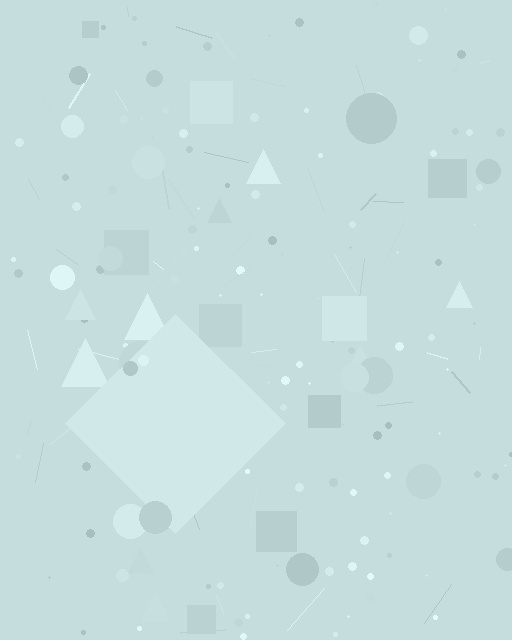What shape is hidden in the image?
A diamond is hidden in the image.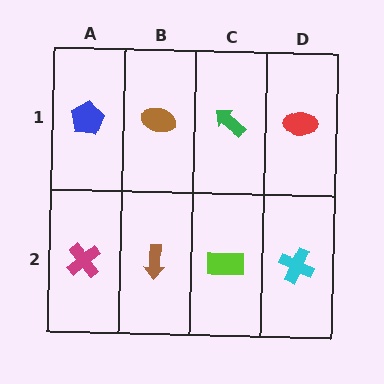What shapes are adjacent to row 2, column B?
A brown ellipse (row 1, column B), a magenta cross (row 2, column A), a lime rectangle (row 2, column C).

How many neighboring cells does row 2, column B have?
3.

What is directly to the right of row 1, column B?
A green arrow.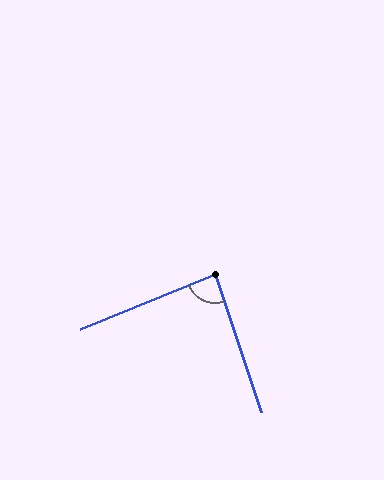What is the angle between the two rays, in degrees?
Approximately 86 degrees.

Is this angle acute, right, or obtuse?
It is approximately a right angle.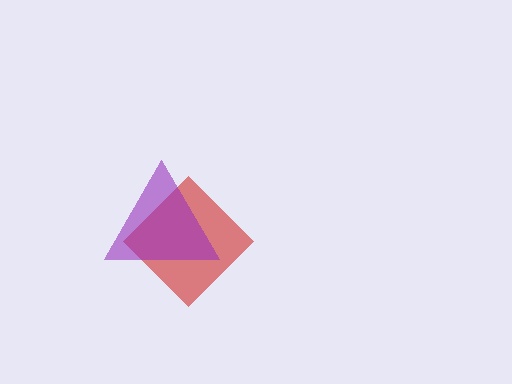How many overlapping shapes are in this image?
There are 2 overlapping shapes in the image.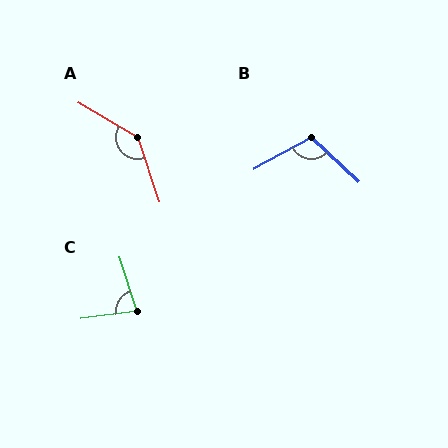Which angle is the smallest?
C, at approximately 80 degrees.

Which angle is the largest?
A, at approximately 139 degrees.